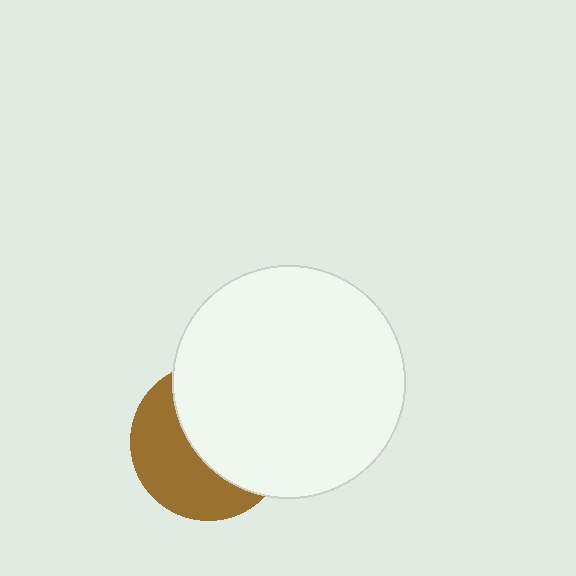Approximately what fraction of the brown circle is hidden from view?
Roughly 56% of the brown circle is hidden behind the white circle.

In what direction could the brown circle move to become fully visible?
The brown circle could move left. That would shift it out from behind the white circle entirely.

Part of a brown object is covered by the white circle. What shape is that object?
It is a circle.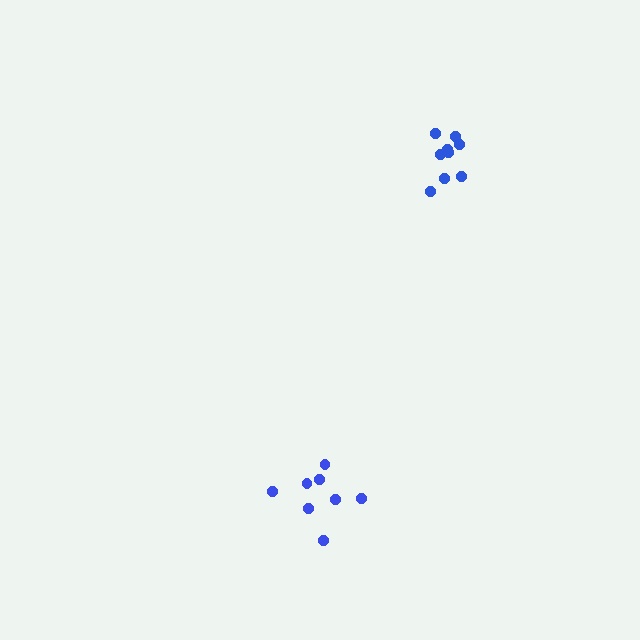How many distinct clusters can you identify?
There are 2 distinct clusters.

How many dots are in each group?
Group 1: 9 dots, Group 2: 8 dots (17 total).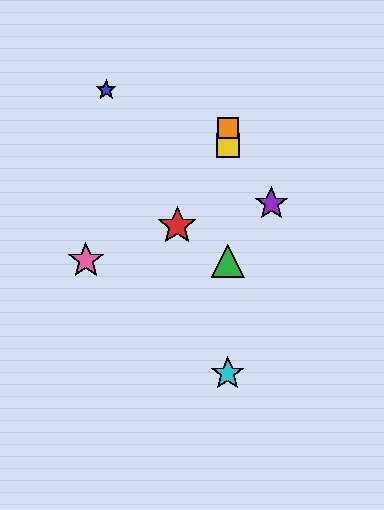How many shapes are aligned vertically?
4 shapes (the green triangle, the yellow square, the orange square, the cyan star) are aligned vertically.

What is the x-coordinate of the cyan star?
The cyan star is at x≈228.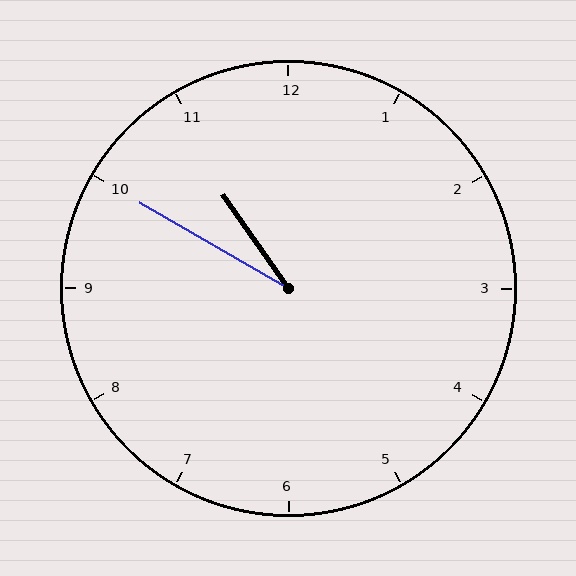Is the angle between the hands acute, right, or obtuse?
It is acute.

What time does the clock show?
10:50.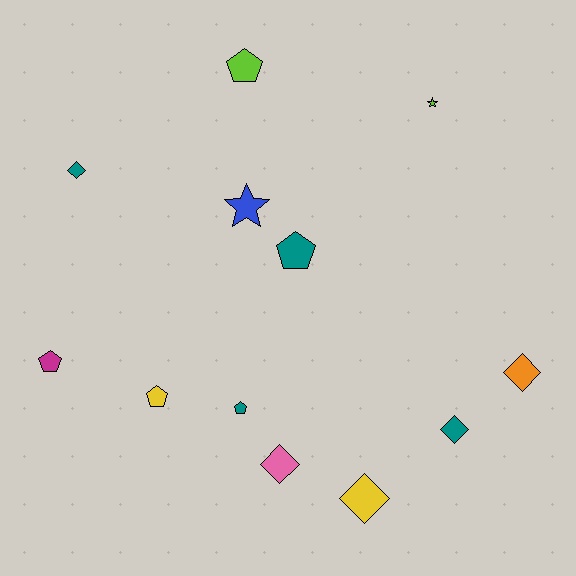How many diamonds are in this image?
There are 5 diamonds.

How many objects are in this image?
There are 12 objects.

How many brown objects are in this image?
There are no brown objects.